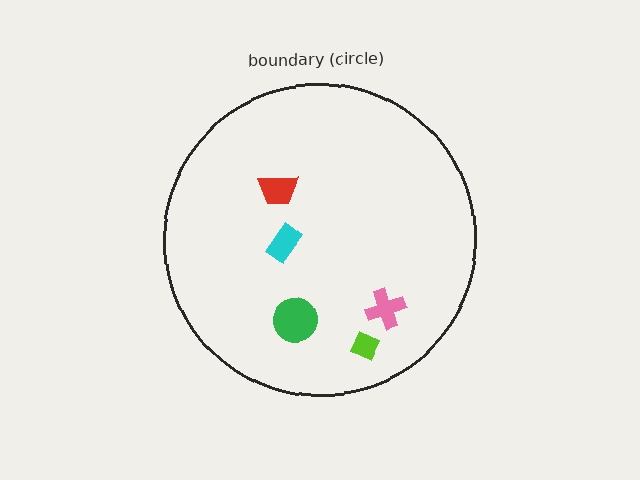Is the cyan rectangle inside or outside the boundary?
Inside.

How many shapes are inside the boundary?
5 inside, 0 outside.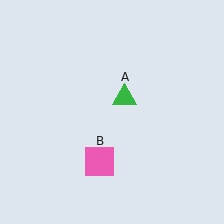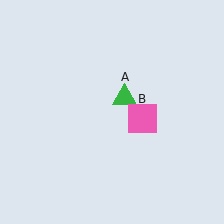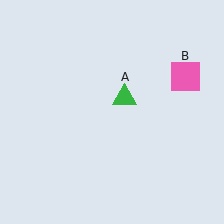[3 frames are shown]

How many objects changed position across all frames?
1 object changed position: pink square (object B).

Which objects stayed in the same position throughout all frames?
Green triangle (object A) remained stationary.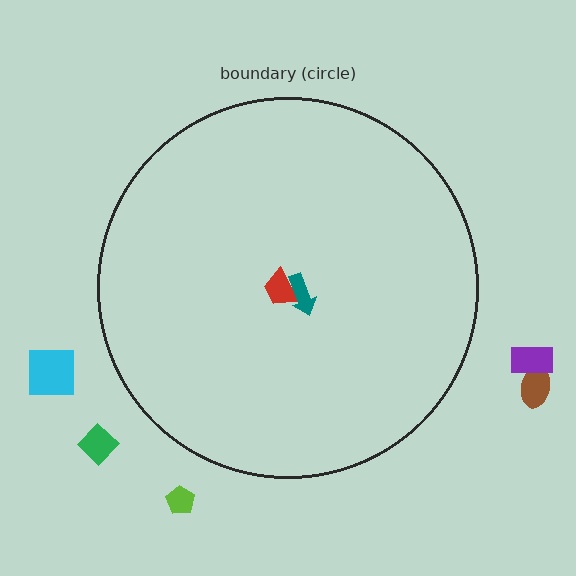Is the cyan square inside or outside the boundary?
Outside.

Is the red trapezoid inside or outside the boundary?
Inside.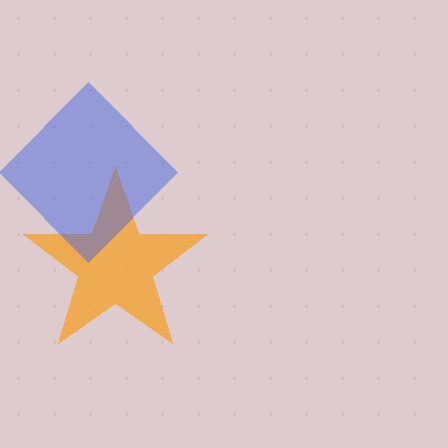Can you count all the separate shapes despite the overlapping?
Yes, there are 2 separate shapes.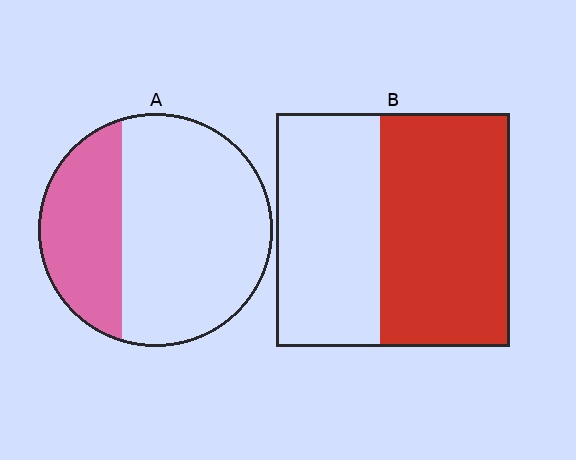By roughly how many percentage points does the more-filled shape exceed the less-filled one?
By roughly 25 percentage points (B over A).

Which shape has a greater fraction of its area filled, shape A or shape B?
Shape B.